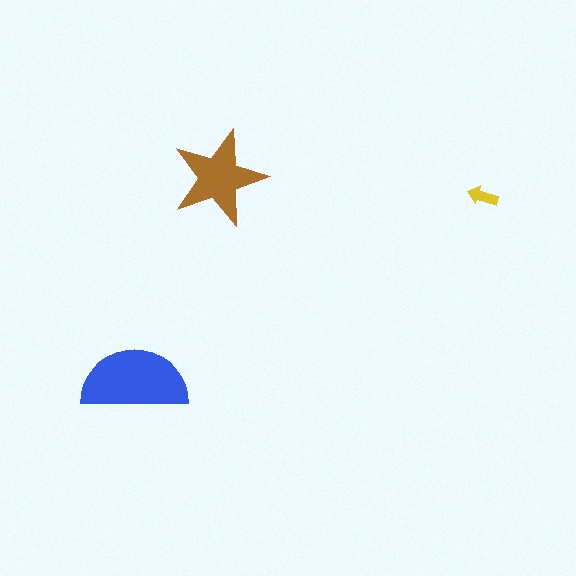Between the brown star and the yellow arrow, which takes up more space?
The brown star.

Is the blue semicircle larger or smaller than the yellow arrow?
Larger.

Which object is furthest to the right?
The yellow arrow is rightmost.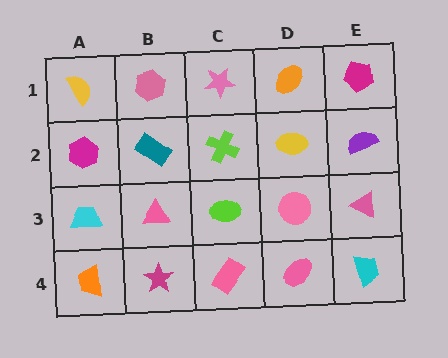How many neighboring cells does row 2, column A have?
3.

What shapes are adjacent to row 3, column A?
A magenta hexagon (row 2, column A), an orange trapezoid (row 4, column A), a pink triangle (row 3, column B).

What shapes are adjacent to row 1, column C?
A lime cross (row 2, column C), a pink hexagon (row 1, column B), an orange ellipse (row 1, column D).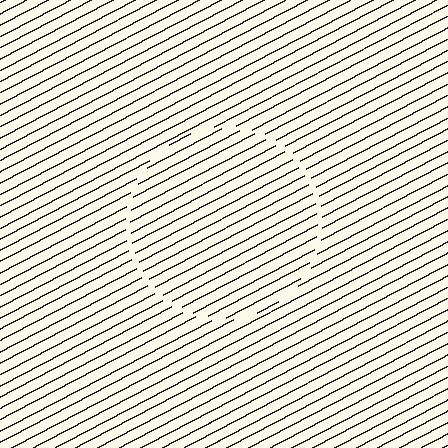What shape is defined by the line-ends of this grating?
An illusory circle. The interior of the shape contains the same grating, shifted by half a period — the contour is defined by the phase discontinuity where line-ends from the inner and outer gratings abut.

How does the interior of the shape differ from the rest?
The interior of the shape contains the same grating, shifted by half a period — the contour is defined by the phase discontinuity where line-ends from the inner and outer gratings abut.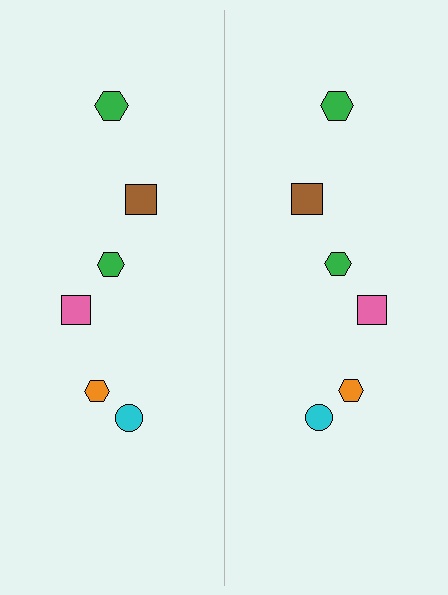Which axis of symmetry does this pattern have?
The pattern has a vertical axis of symmetry running through the center of the image.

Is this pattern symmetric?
Yes, this pattern has bilateral (reflection) symmetry.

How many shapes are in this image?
There are 12 shapes in this image.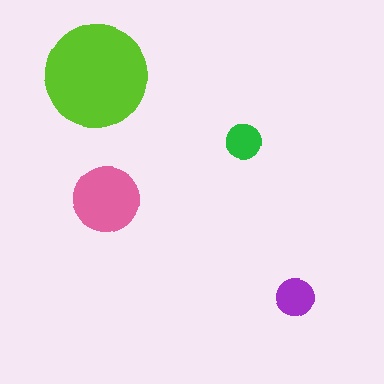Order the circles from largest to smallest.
the lime one, the pink one, the purple one, the green one.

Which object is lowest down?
The purple circle is bottommost.